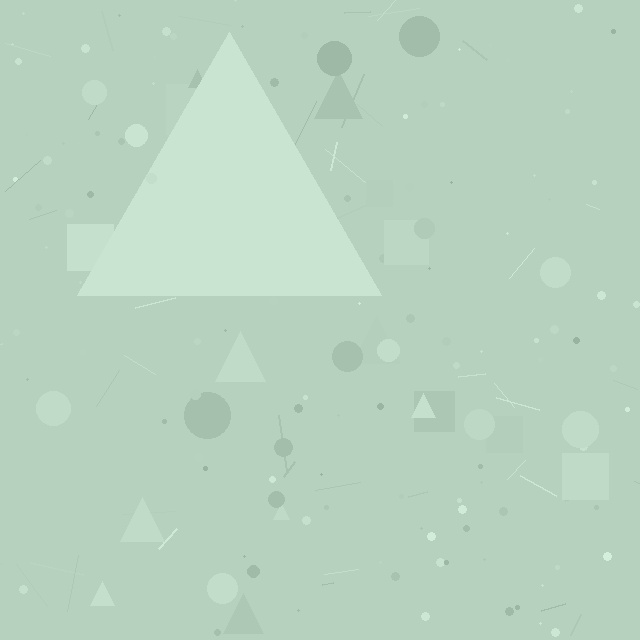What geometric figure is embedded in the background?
A triangle is embedded in the background.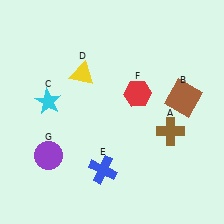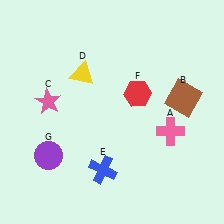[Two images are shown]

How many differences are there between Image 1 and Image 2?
There are 2 differences between the two images.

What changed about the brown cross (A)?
In Image 1, A is brown. In Image 2, it changed to pink.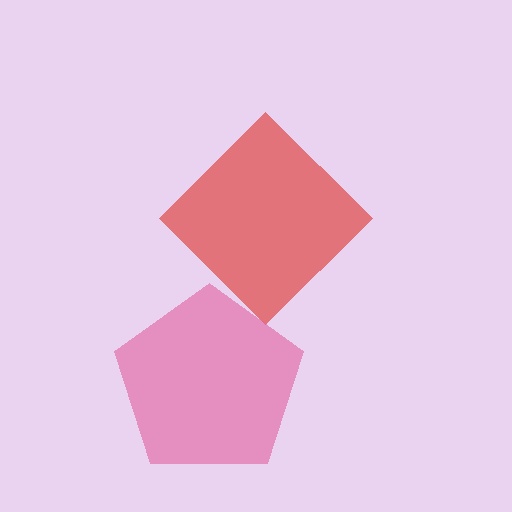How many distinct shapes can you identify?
There are 2 distinct shapes: a red diamond, a pink pentagon.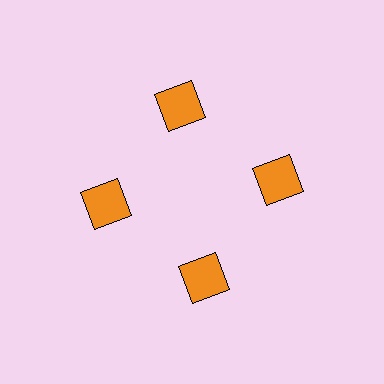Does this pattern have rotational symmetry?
Yes, this pattern has 4-fold rotational symmetry. It looks the same after rotating 90 degrees around the center.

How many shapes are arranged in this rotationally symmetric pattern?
There are 4 shapes, arranged in 4 groups of 1.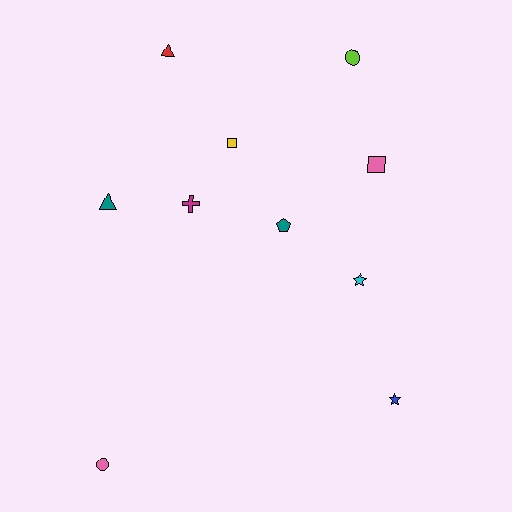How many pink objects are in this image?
There are 2 pink objects.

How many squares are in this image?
There are 2 squares.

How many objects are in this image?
There are 10 objects.